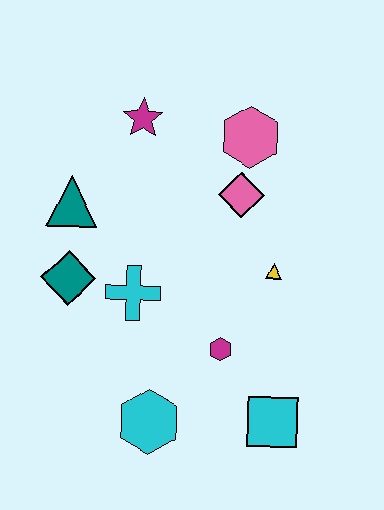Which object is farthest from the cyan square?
The magenta star is farthest from the cyan square.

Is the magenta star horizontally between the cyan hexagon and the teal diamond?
Yes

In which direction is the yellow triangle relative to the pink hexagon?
The yellow triangle is below the pink hexagon.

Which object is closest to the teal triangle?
The teal diamond is closest to the teal triangle.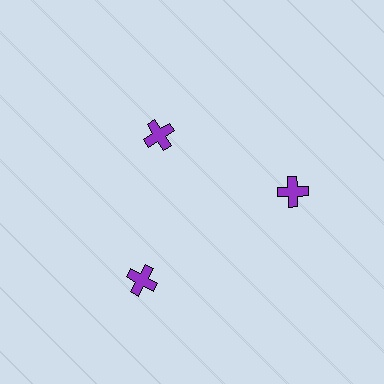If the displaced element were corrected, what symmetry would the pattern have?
It would have 3-fold rotational symmetry — the pattern would map onto itself every 120 degrees.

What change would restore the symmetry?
The symmetry would be restored by moving it outward, back onto the ring so that all 3 crosses sit at equal angles and equal distance from the center.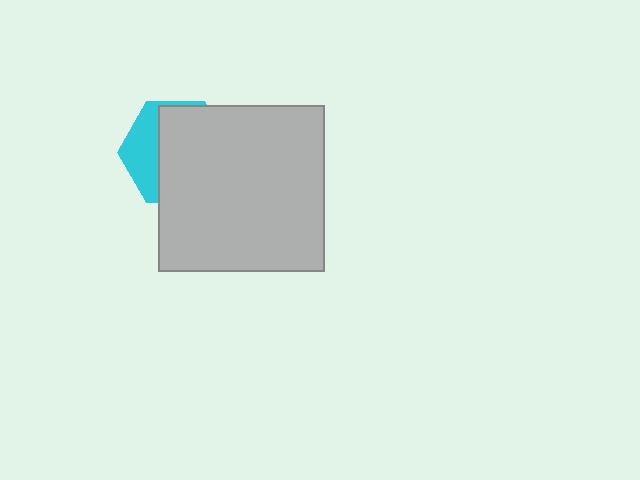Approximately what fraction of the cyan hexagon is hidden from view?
Roughly 69% of the cyan hexagon is hidden behind the light gray square.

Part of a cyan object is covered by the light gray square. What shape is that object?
It is a hexagon.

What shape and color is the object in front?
The object in front is a light gray square.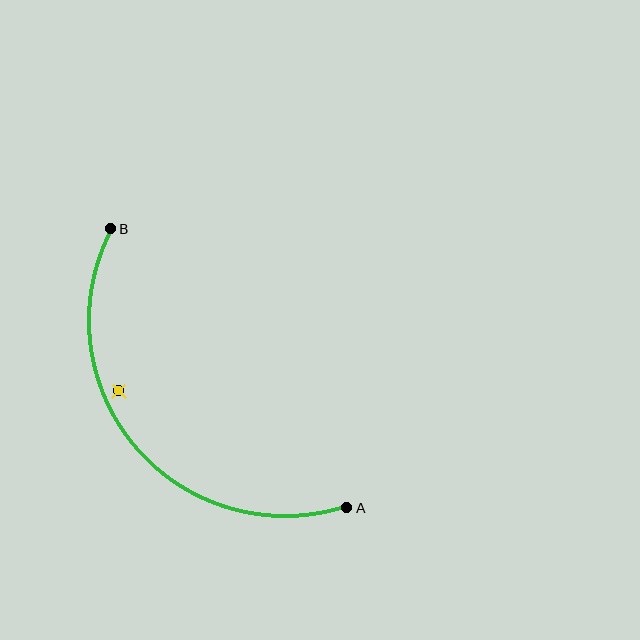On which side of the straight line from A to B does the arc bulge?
The arc bulges below and to the left of the straight line connecting A and B.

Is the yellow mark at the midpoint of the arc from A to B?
No — the yellow mark does not lie on the arc at all. It sits slightly inside the curve.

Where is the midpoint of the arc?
The arc midpoint is the point on the curve farthest from the straight line joining A and B. It sits below and to the left of that line.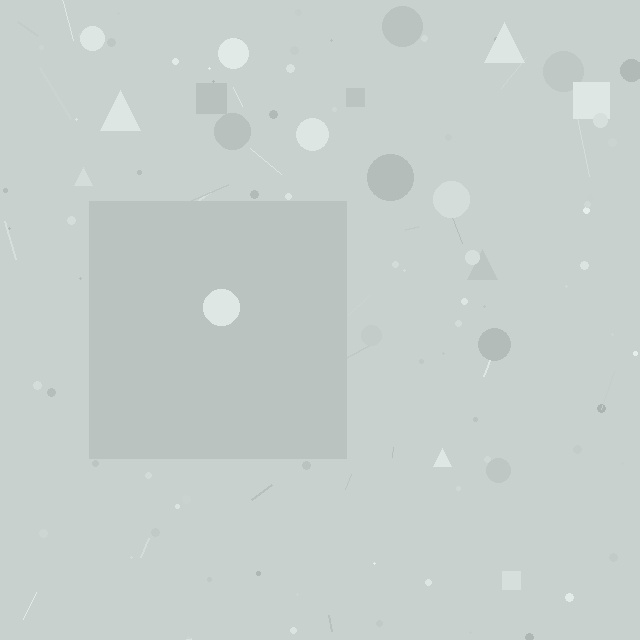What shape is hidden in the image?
A square is hidden in the image.